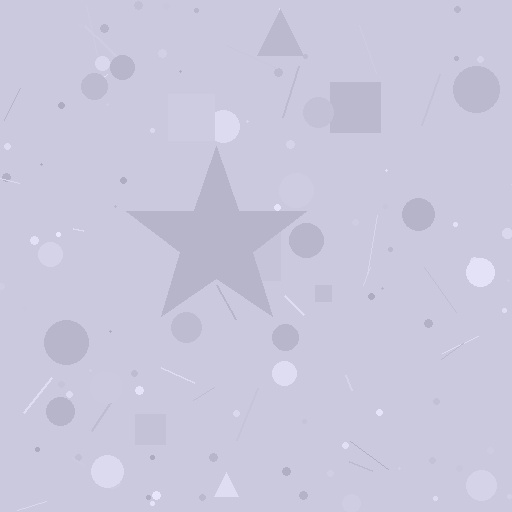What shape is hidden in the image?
A star is hidden in the image.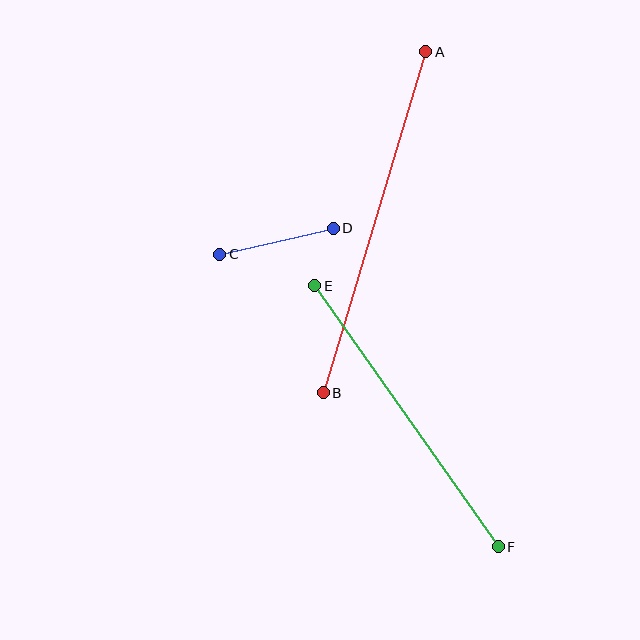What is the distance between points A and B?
The distance is approximately 356 pixels.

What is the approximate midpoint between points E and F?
The midpoint is at approximately (407, 416) pixels.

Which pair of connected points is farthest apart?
Points A and B are farthest apart.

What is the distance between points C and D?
The distance is approximately 116 pixels.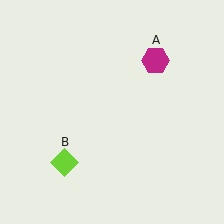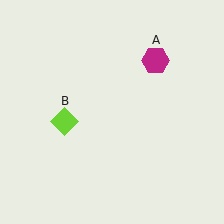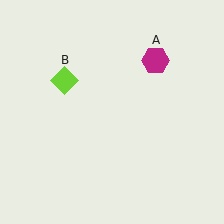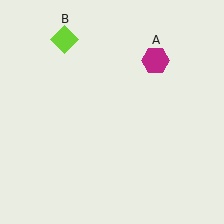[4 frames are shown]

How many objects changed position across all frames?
1 object changed position: lime diamond (object B).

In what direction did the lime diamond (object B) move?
The lime diamond (object B) moved up.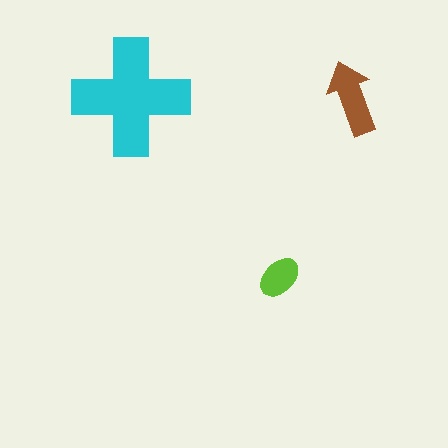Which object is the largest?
The cyan cross.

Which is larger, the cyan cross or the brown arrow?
The cyan cross.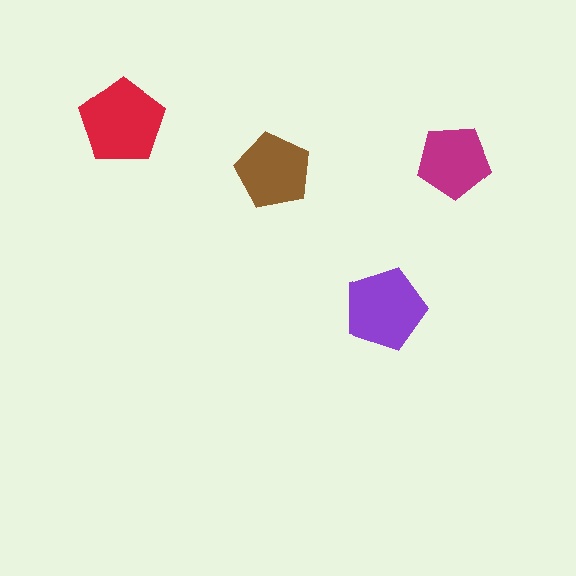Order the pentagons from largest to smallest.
the red one, the purple one, the brown one, the magenta one.